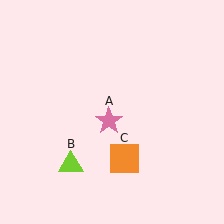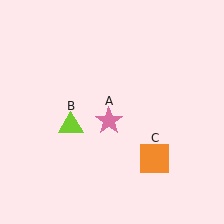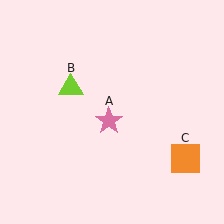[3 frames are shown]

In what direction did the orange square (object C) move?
The orange square (object C) moved right.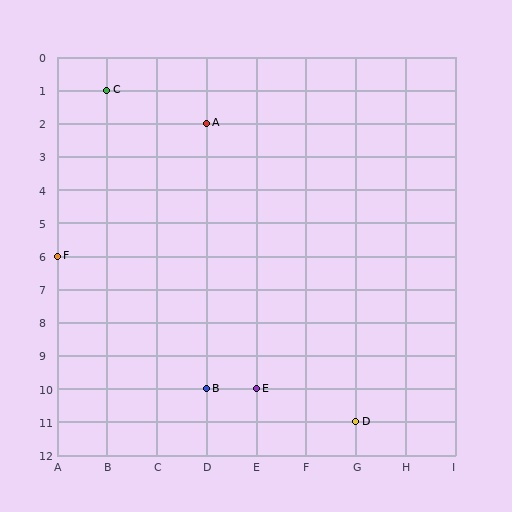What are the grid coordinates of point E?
Point E is at grid coordinates (E, 10).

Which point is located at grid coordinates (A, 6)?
Point F is at (A, 6).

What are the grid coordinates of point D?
Point D is at grid coordinates (G, 11).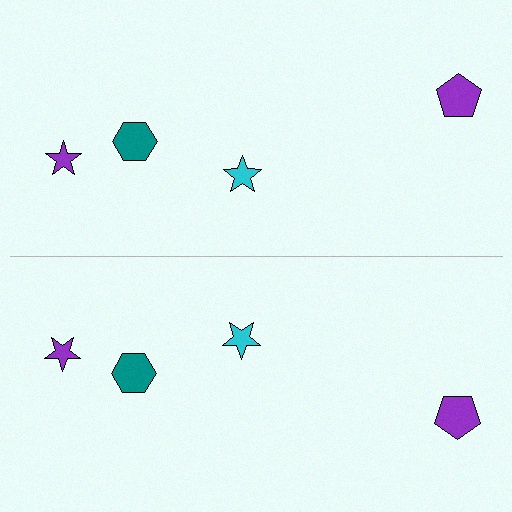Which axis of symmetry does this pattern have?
The pattern has a horizontal axis of symmetry running through the center of the image.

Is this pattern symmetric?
Yes, this pattern has bilateral (reflection) symmetry.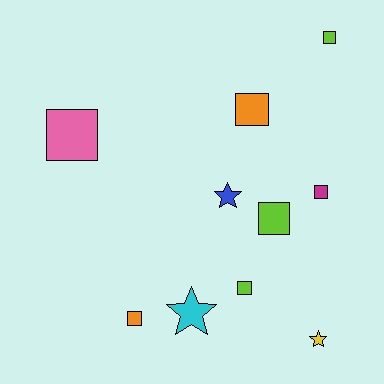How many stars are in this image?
There are 3 stars.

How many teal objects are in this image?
There are no teal objects.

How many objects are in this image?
There are 10 objects.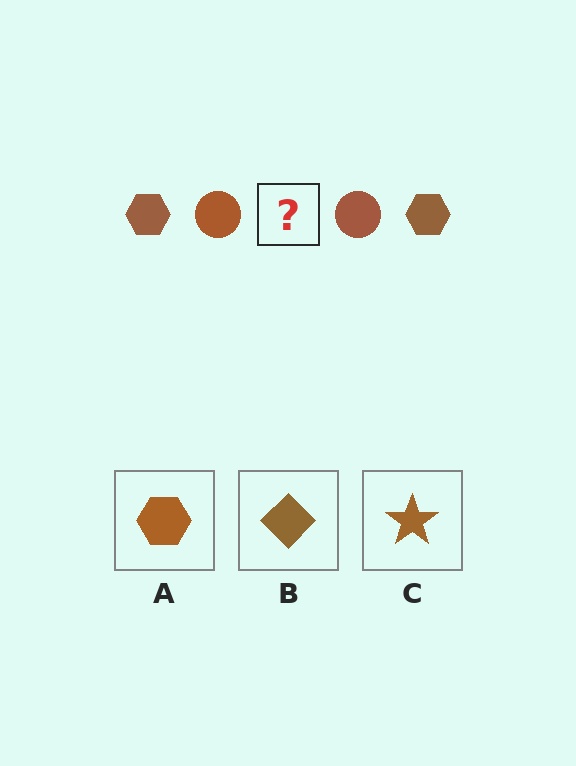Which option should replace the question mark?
Option A.